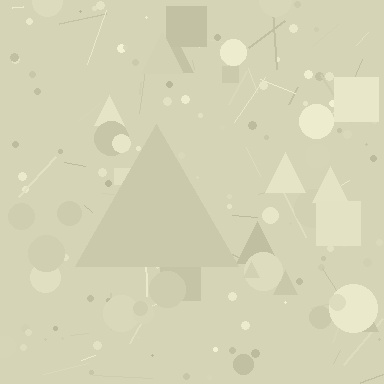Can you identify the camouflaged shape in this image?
The camouflaged shape is a triangle.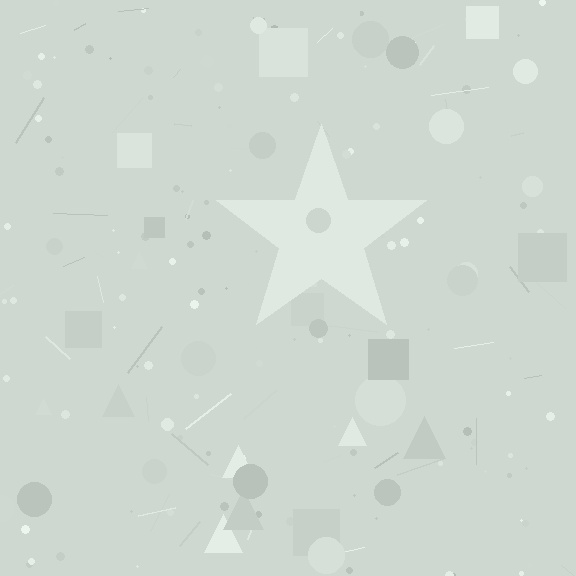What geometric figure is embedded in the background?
A star is embedded in the background.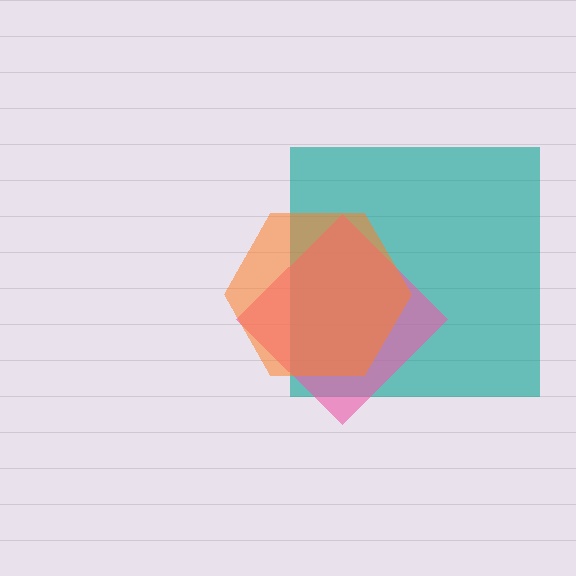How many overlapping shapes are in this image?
There are 3 overlapping shapes in the image.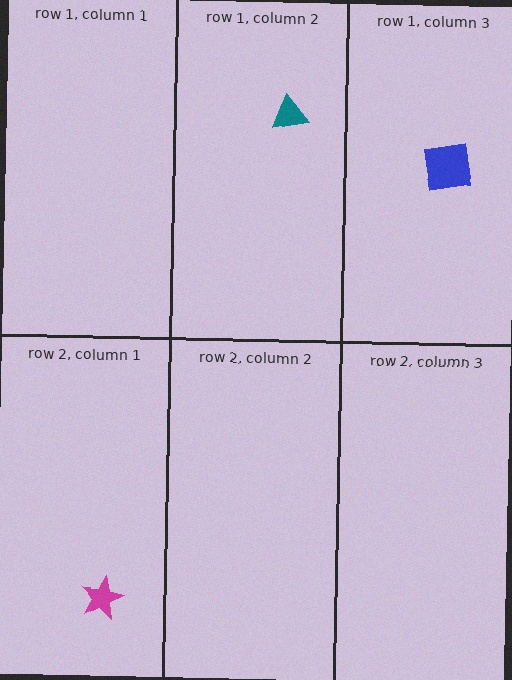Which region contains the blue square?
The row 1, column 3 region.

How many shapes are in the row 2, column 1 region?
1.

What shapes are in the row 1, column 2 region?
The teal triangle.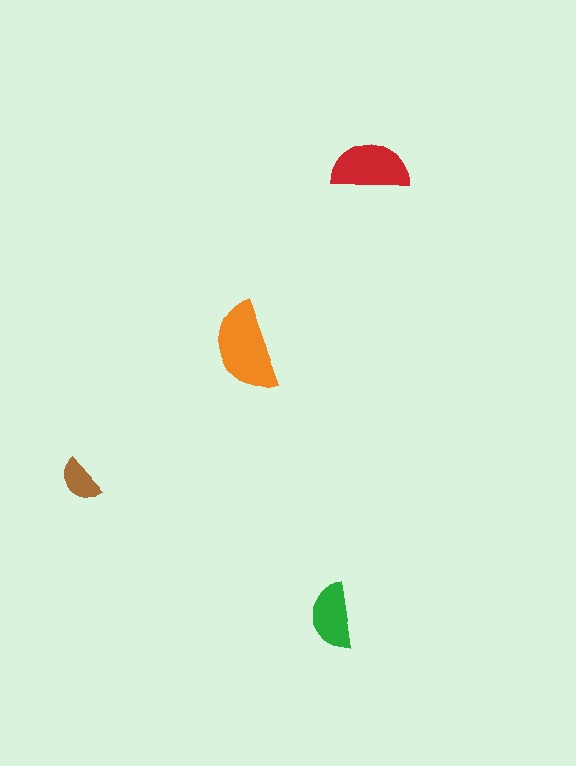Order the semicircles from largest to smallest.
the orange one, the red one, the green one, the brown one.